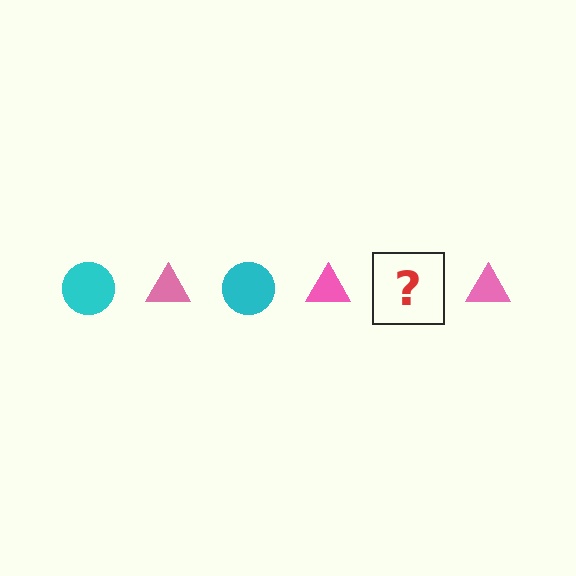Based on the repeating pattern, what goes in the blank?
The blank should be a cyan circle.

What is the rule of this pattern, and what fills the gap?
The rule is that the pattern alternates between cyan circle and pink triangle. The gap should be filled with a cyan circle.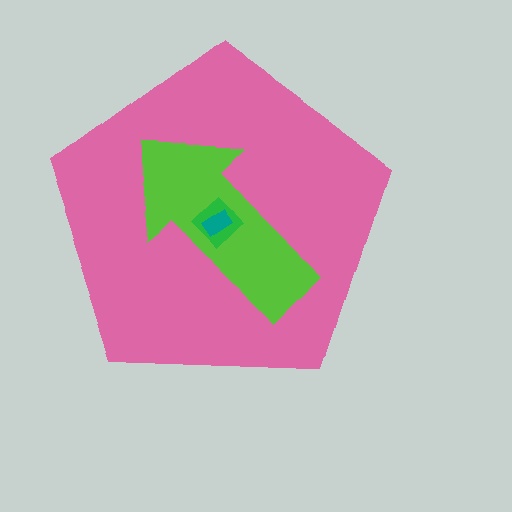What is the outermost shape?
The pink pentagon.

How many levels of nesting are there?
4.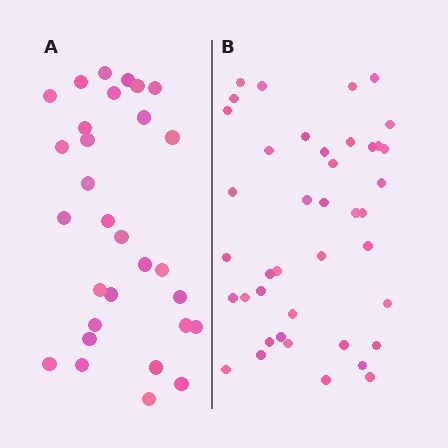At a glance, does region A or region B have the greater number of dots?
Region B (the right region) has more dots.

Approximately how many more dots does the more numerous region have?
Region B has roughly 12 or so more dots than region A.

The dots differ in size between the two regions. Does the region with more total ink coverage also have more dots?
No. Region A has more total ink coverage because its dots are larger, but region B actually contains more individual dots. Total area can be misleading — the number of items is what matters here.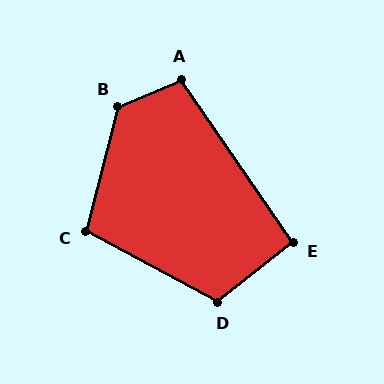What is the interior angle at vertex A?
Approximately 101 degrees (obtuse).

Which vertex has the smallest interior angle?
E, at approximately 94 degrees.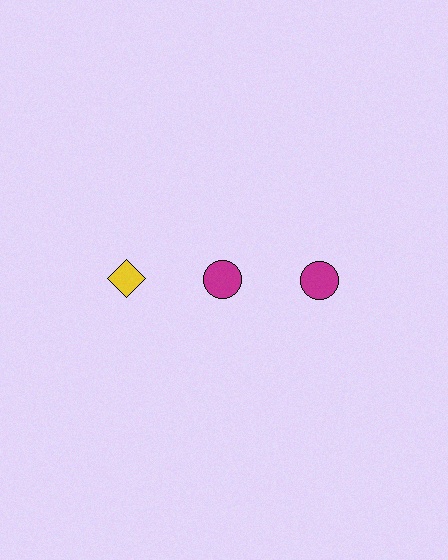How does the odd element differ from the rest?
It differs in both color (yellow instead of magenta) and shape (diamond instead of circle).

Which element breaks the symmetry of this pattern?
The yellow diamond in the top row, leftmost column breaks the symmetry. All other shapes are magenta circles.